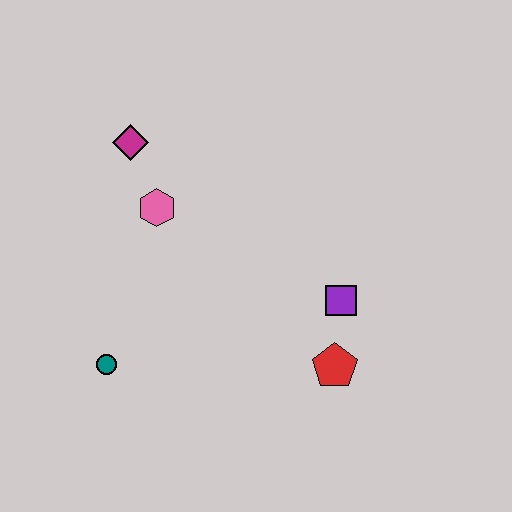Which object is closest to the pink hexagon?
The magenta diamond is closest to the pink hexagon.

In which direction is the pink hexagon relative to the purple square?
The pink hexagon is to the left of the purple square.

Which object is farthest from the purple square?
The magenta diamond is farthest from the purple square.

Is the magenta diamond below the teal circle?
No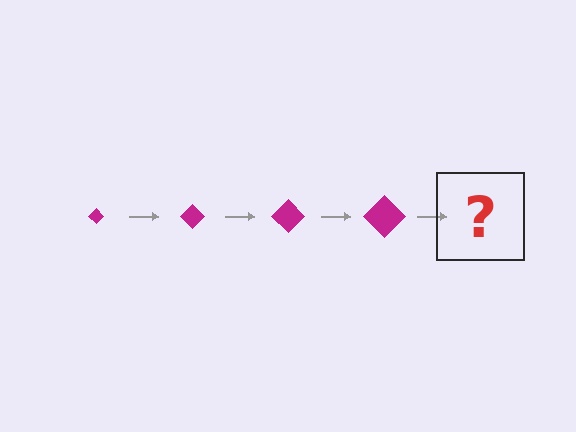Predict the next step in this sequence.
The next step is a magenta diamond, larger than the previous one.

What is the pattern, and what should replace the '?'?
The pattern is that the diamond gets progressively larger each step. The '?' should be a magenta diamond, larger than the previous one.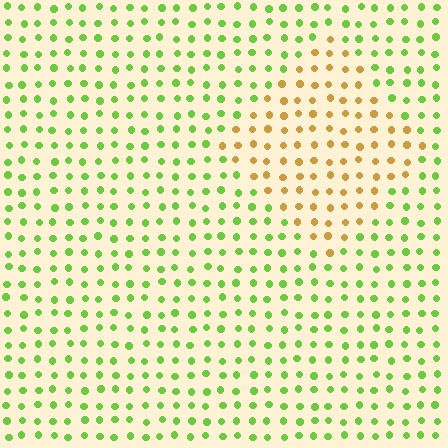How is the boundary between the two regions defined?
The boundary is defined purely by a slight shift in hue (about 63 degrees). Spacing, size, and orientation are identical on both sides.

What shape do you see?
I see a diamond.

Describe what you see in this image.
The image is filled with small lime elements in a uniform arrangement. A diamond-shaped region is visible where the elements are tinted to a slightly different hue, forming a subtle color boundary.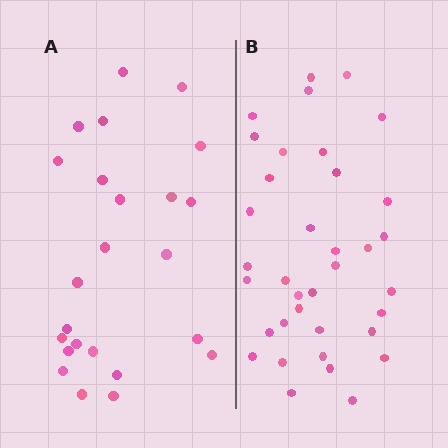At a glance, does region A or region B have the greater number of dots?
Region B (the right region) has more dots.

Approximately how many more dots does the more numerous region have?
Region B has roughly 12 or so more dots than region A.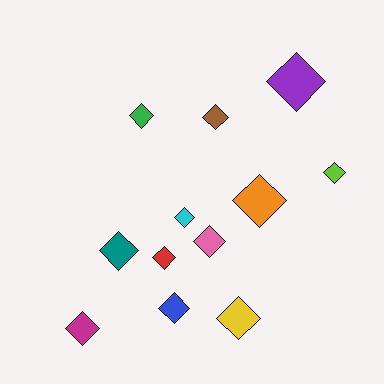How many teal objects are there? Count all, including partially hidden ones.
There is 1 teal object.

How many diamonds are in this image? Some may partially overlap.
There are 12 diamonds.